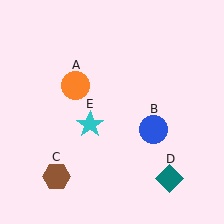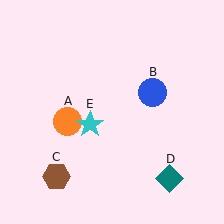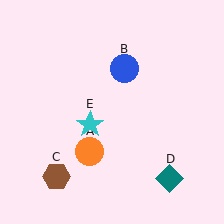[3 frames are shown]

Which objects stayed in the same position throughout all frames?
Brown hexagon (object C) and teal diamond (object D) and cyan star (object E) remained stationary.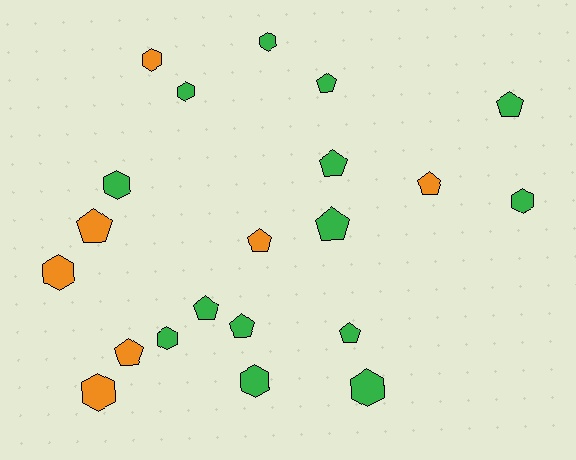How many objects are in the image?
There are 21 objects.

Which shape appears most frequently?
Pentagon, with 11 objects.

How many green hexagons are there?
There are 7 green hexagons.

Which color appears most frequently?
Green, with 14 objects.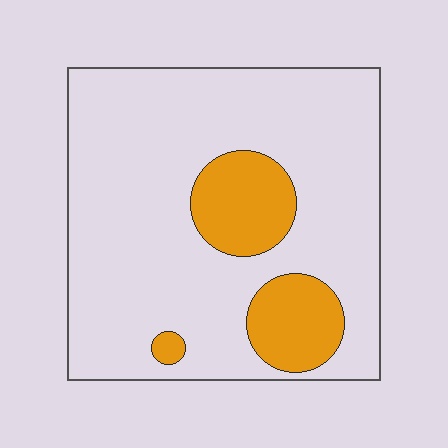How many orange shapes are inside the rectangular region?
3.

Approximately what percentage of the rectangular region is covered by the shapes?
Approximately 20%.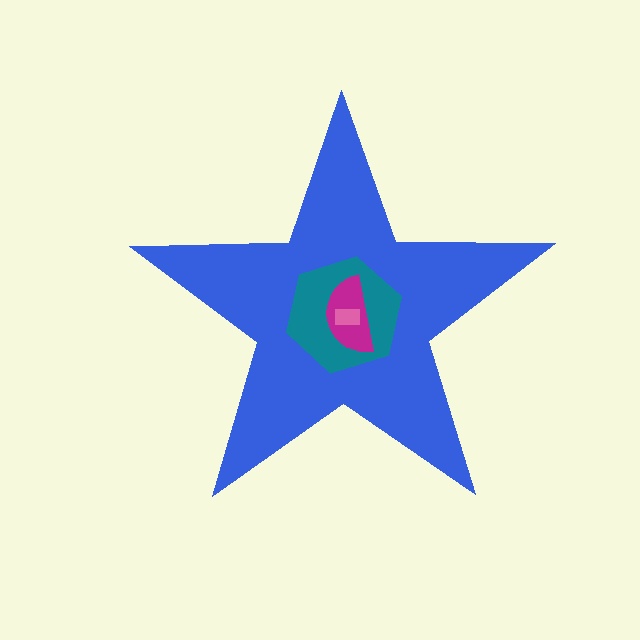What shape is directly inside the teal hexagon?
The magenta semicircle.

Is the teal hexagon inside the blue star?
Yes.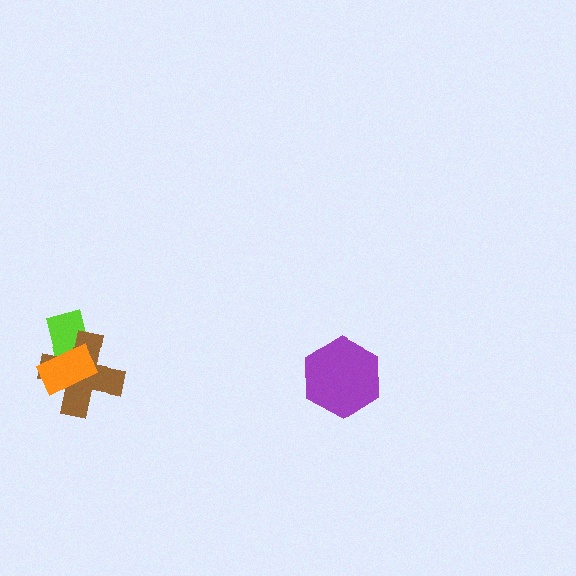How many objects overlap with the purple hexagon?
0 objects overlap with the purple hexagon.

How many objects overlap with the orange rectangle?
2 objects overlap with the orange rectangle.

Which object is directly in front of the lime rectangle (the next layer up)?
The brown cross is directly in front of the lime rectangle.